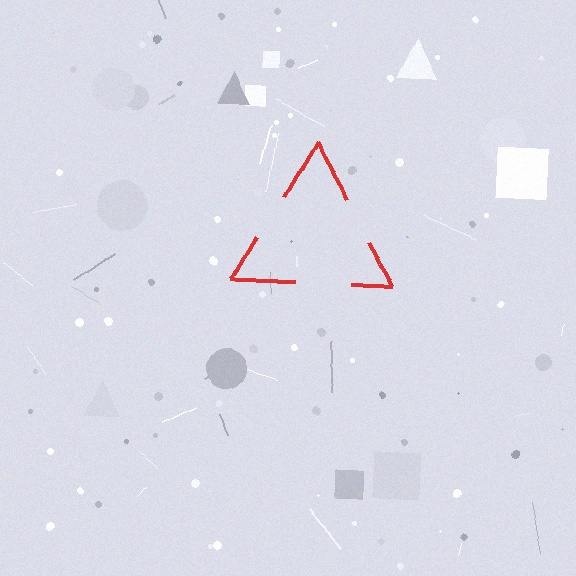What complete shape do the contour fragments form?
The contour fragments form a triangle.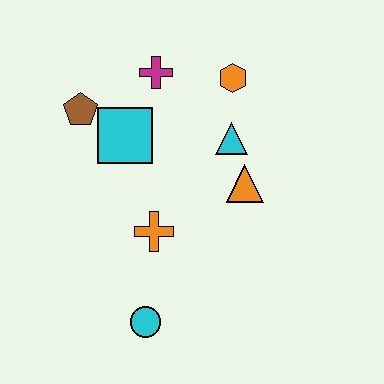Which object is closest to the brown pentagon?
The cyan square is closest to the brown pentagon.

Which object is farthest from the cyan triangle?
The cyan circle is farthest from the cyan triangle.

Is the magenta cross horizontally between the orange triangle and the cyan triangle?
No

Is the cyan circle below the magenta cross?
Yes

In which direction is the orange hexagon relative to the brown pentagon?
The orange hexagon is to the right of the brown pentagon.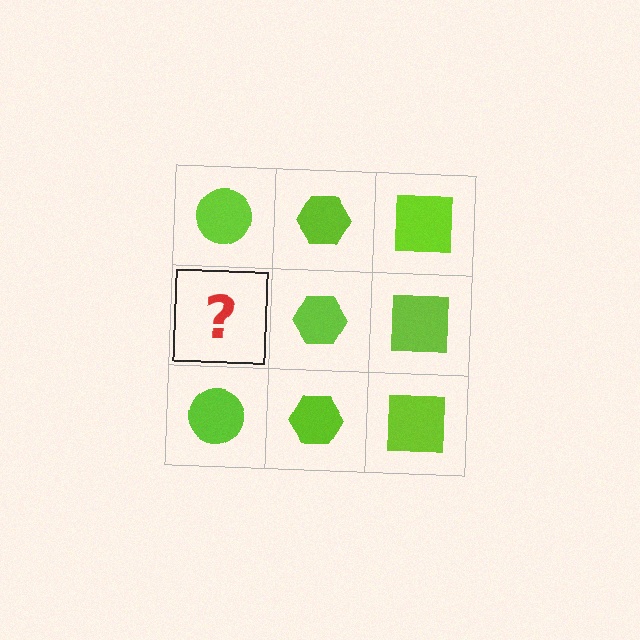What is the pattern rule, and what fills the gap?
The rule is that each column has a consistent shape. The gap should be filled with a lime circle.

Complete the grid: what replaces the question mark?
The question mark should be replaced with a lime circle.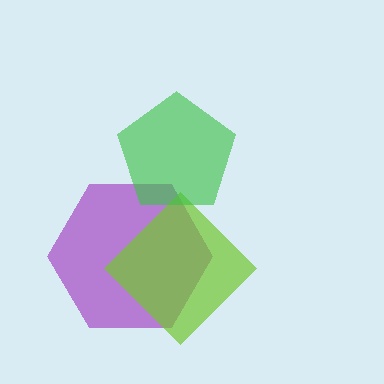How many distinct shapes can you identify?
There are 3 distinct shapes: a purple hexagon, a lime diamond, a green pentagon.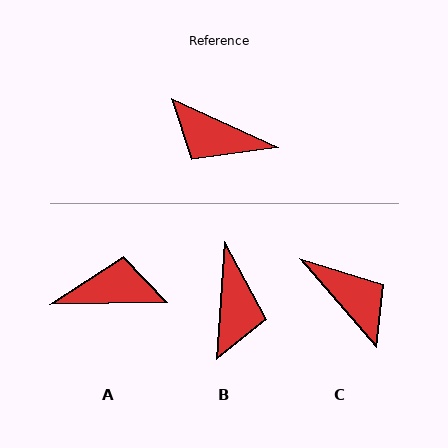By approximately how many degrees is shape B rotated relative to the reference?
Approximately 111 degrees counter-clockwise.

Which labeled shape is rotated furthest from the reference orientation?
C, about 155 degrees away.